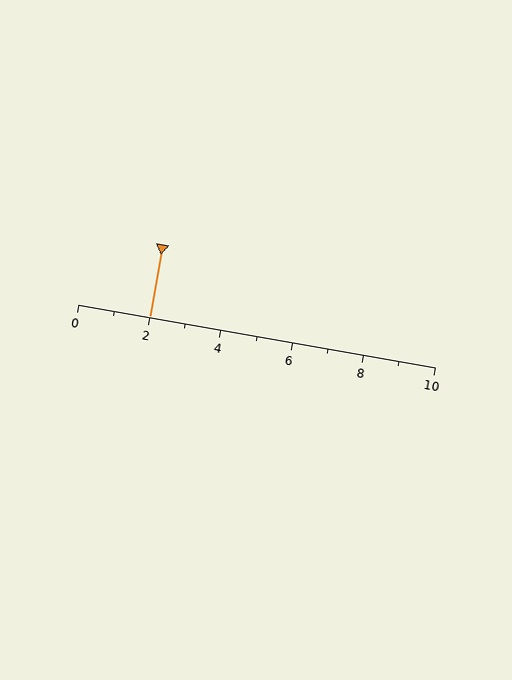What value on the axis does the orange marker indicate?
The marker indicates approximately 2.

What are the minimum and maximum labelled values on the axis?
The axis runs from 0 to 10.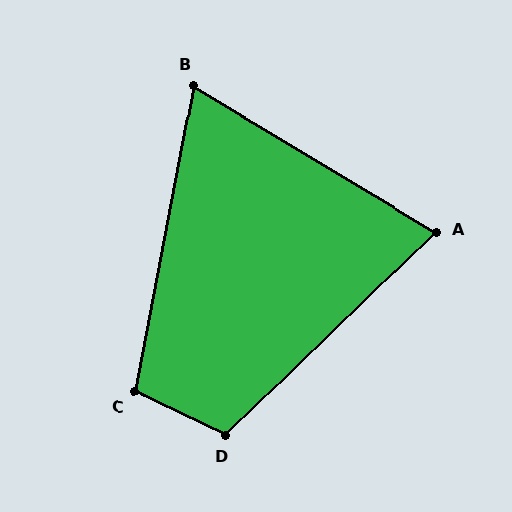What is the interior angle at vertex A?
Approximately 75 degrees (acute).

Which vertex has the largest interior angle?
D, at approximately 110 degrees.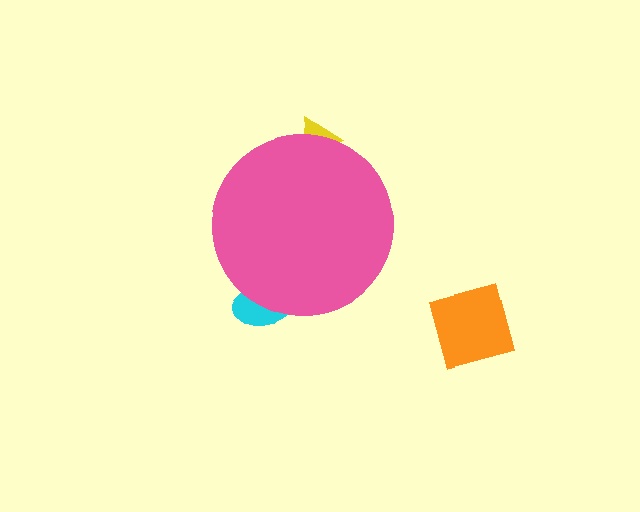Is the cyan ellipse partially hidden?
Yes, the cyan ellipse is partially hidden behind the pink circle.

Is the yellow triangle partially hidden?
Yes, the yellow triangle is partially hidden behind the pink circle.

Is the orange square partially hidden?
No, the orange square is fully visible.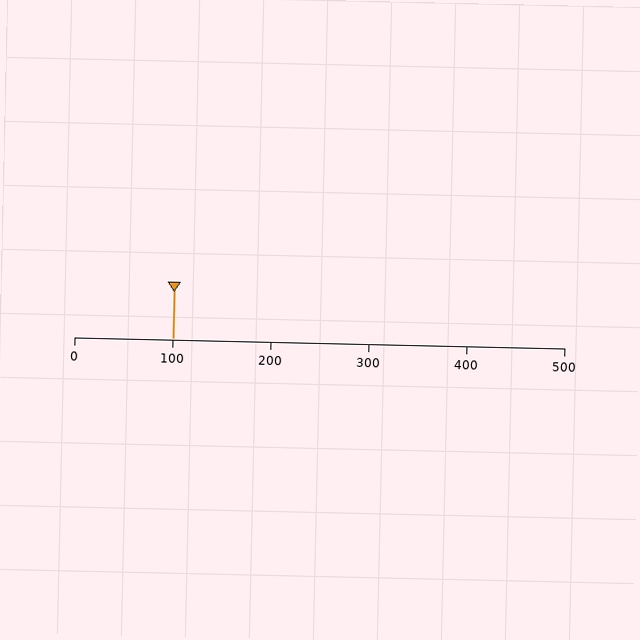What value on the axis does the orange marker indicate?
The marker indicates approximately 100.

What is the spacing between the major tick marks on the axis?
The major ticks are spaced 100 apart.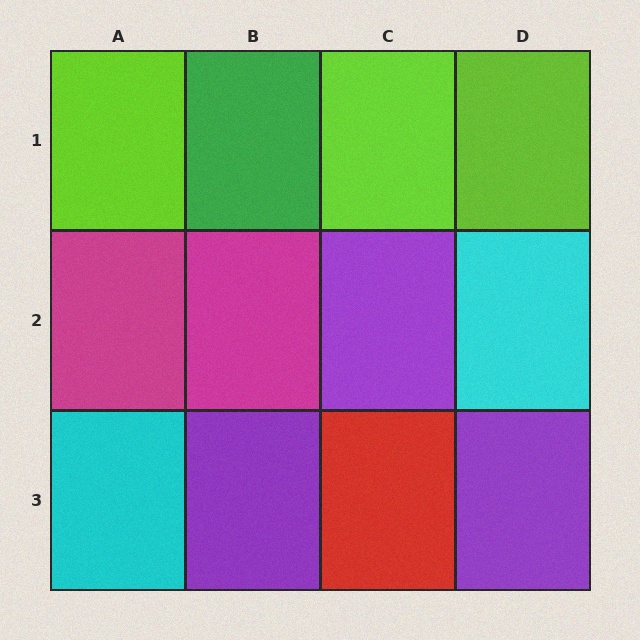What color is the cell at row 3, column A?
Cyan.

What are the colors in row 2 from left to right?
Magenta, magenta, purple, cyan.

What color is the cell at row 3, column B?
Purple.